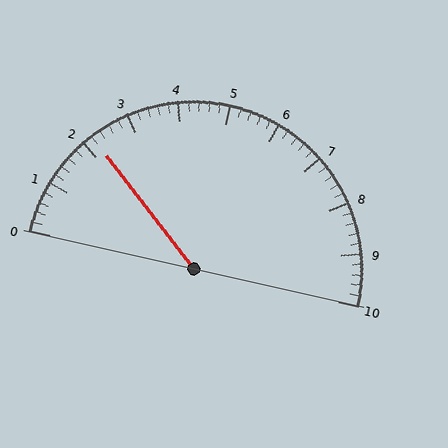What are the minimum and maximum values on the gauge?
The gauge ranges from 0 to 10.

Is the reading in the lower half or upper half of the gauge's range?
The reading is in the lower half of the range (0 to 10).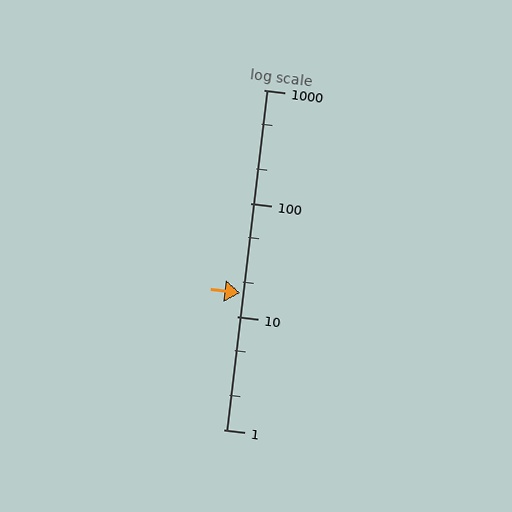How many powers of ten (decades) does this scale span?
The scale spans 3 decades, from 1 to 1000.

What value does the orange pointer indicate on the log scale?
The pointer indicates approximately 16.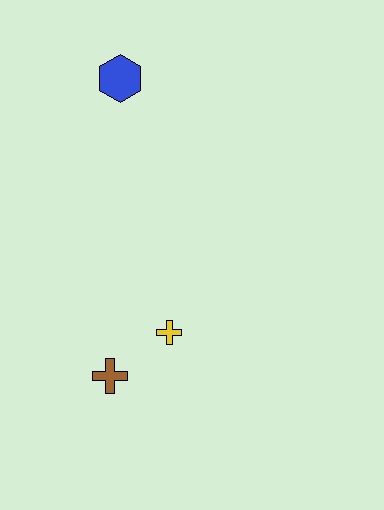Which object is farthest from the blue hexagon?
The brown cross is farthest from the blue hexagon.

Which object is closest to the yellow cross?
The brown cross is closest to the yellow cross.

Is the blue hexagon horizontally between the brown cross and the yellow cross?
Yes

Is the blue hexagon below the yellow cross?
No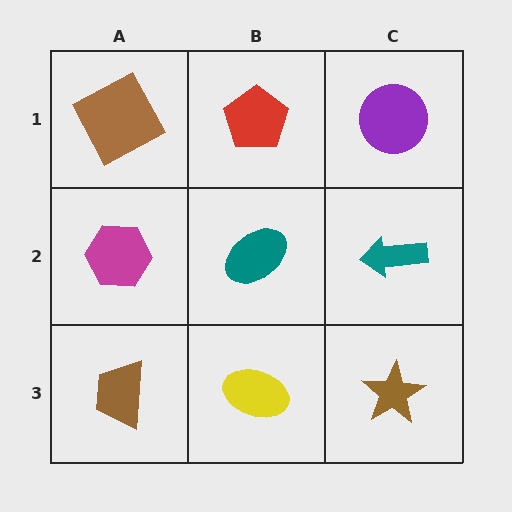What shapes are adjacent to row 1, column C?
A teal arrow (row 2, column C), a red pentagon (row 1, column B).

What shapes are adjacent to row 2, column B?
A red pentagon (row 1, column B), a yellow ellipse (row 3, column B), a magenta hexagon (row 2, column A), a teal arrow (row 2, column C).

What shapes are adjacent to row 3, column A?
A magenta hexagon (row 2, column A), a yellow ellipse (row 3, column B).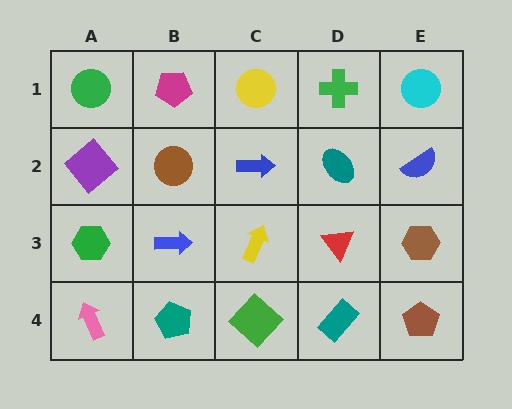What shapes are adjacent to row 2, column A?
A green circle (row 1, column A), a green hexagon (row 3, column A), a brown circle (row 2, column B).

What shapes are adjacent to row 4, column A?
A green hexagon (row 3, column A), a teal pentagon (row 4, column B).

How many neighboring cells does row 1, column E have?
2.